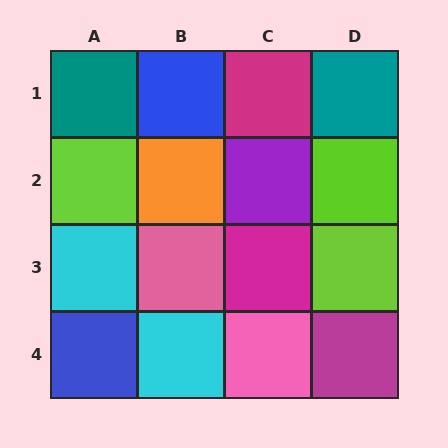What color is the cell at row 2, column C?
Purple.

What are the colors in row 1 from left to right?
Teal, blue, magenta, teal.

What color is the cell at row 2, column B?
Orange.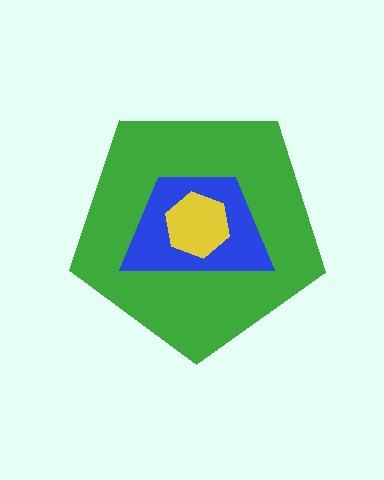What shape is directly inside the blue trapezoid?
The yellow hexagon.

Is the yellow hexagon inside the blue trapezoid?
Yes.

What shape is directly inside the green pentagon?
The blue trapezoid.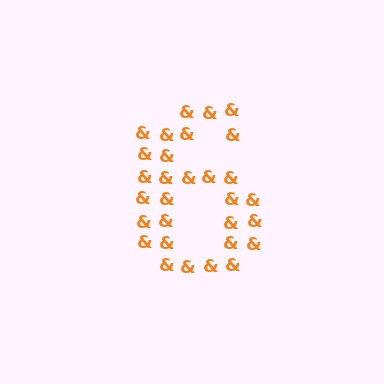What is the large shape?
The large shape is the digit 6.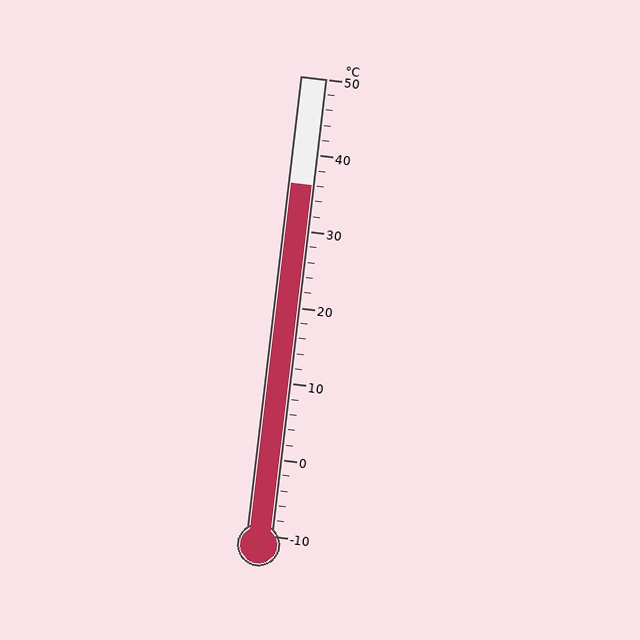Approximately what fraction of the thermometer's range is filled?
The thermometer is filled to approximately 75% of its range.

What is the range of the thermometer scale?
The thermometer scale ranges from -10°C to 50°C.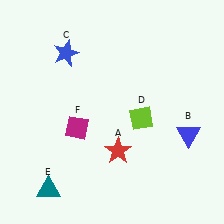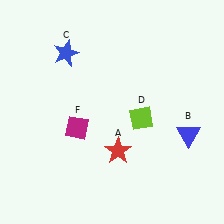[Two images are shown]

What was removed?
The teal triangle (E) was removed in Image 2.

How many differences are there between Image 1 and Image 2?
There is 1 difference between the two images.